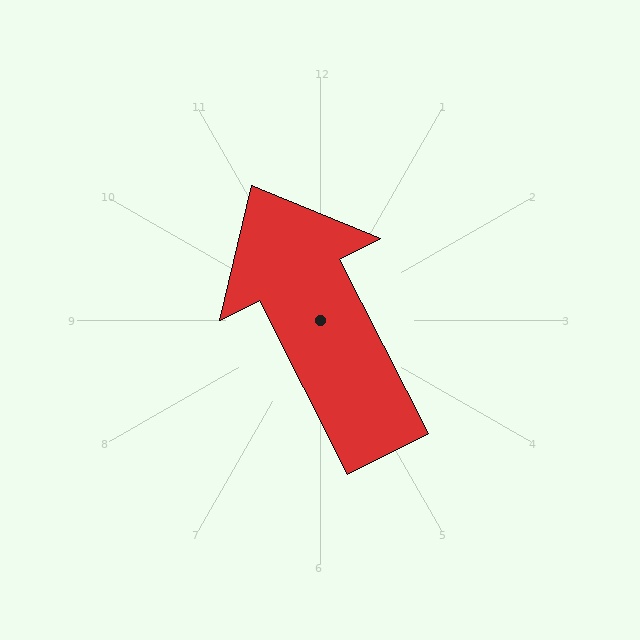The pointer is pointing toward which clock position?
Roughly 11 o'clock.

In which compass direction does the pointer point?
Northwest.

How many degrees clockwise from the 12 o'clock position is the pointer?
Approximately 333 degrees.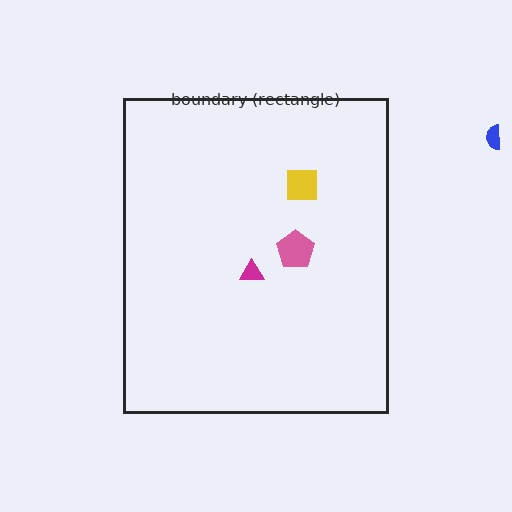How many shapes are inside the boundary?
3 inside, 1 outside.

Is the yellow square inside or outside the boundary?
Inside.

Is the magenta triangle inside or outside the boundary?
Inside.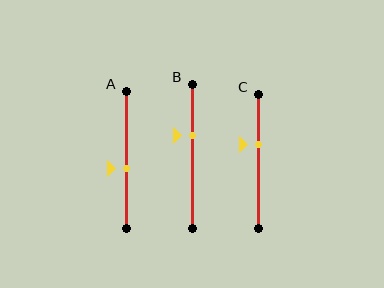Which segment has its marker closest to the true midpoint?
Segment A has its marker closest to the true midpoint.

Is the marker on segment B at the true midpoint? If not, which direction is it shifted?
No, the marker on segment B is shifted upward by about 15% of the segment length.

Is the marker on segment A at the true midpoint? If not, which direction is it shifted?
No, the marker on segment A is shifted downward by about 6% of the segment length.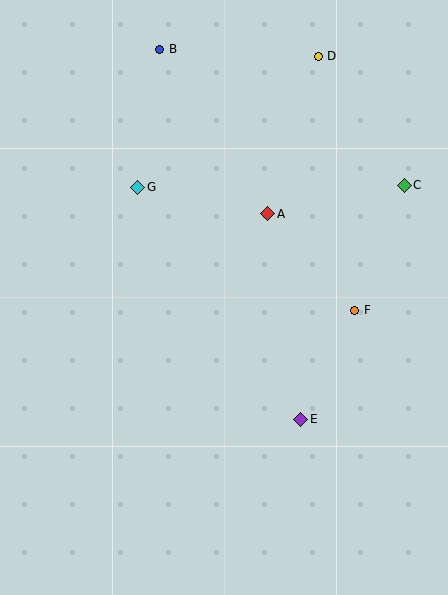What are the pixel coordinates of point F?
Point F is at (355, 310).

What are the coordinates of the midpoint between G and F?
The midpoint between G and F is at (246, 249).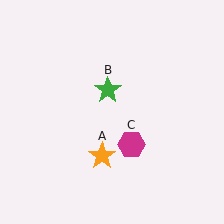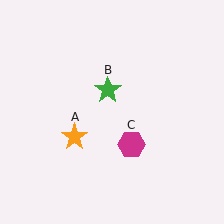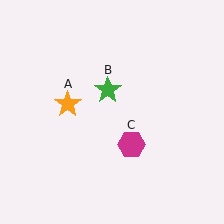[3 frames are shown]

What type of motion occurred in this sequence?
The orange star (object A) rotated clockwise around the center of the scene.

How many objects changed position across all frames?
1 object changed position: orange star (object A).